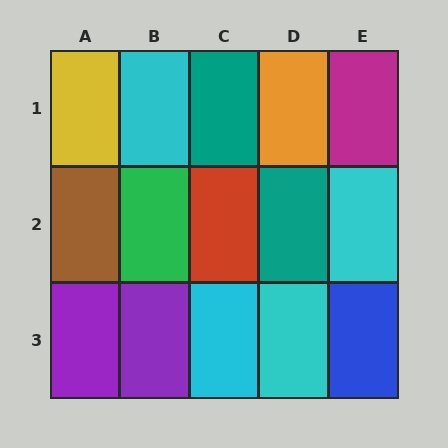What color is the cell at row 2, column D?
Teal.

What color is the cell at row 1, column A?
Yellow.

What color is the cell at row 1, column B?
Cyan.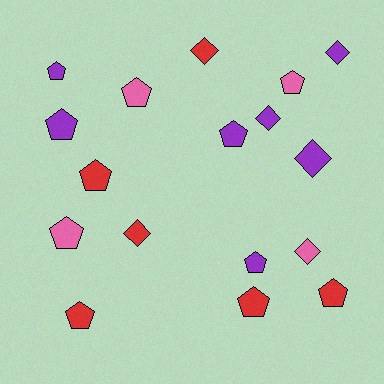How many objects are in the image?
There are 17 objects.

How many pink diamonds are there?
There is 1 pink diamond.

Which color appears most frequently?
Purple, with 7 objects.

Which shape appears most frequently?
Pentagon, with 11 objects.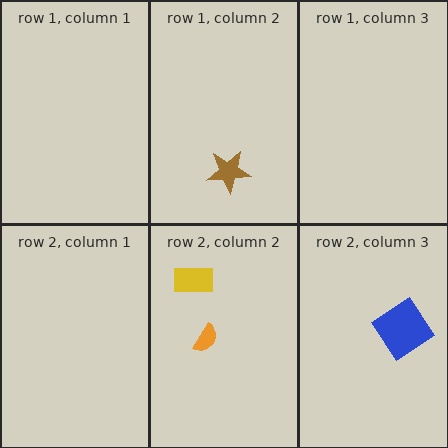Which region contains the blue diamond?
The row 2, column 3 region.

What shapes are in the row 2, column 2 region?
The yellow rectangle, the orange semicircle.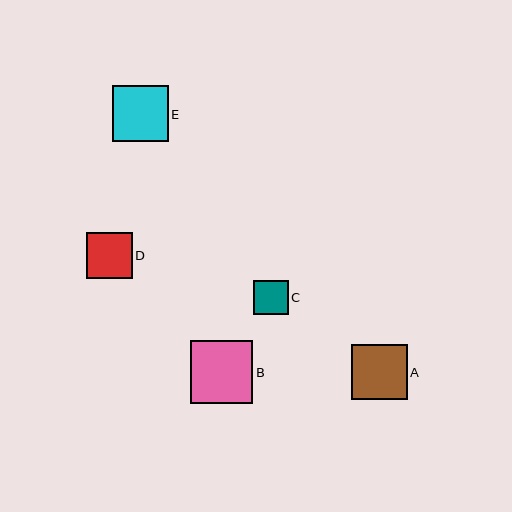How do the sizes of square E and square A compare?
Square E and square A are approximately the same size.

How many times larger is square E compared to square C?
Square E is approximately 1.6 times the size of square C.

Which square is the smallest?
Square C is the smallest with a size of approximately 35 pixels.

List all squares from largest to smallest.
From largest to smallest: B, E, A, D, C.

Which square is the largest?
Square B is the largest with a size of approximately 63 pixels.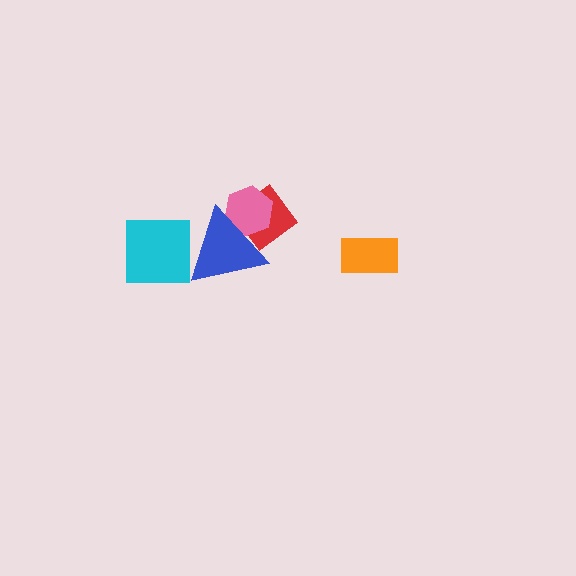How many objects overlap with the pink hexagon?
2 objects overlap with the pink hexagon.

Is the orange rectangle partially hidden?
No, no other shape covers it.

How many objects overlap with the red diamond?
2 objects overlap with the red diamond.